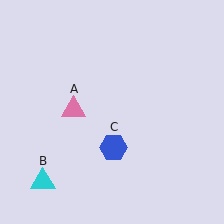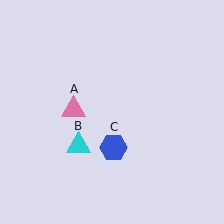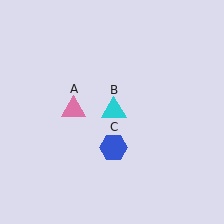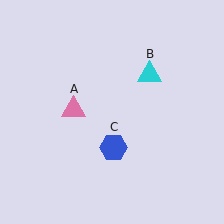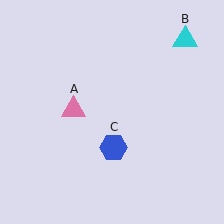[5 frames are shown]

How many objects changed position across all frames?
1 object changed position: cyan triangle (object B).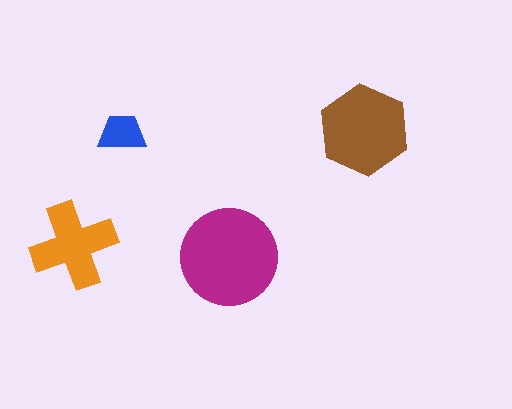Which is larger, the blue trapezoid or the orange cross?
The orange cross.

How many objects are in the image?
There are 4 objects in the image.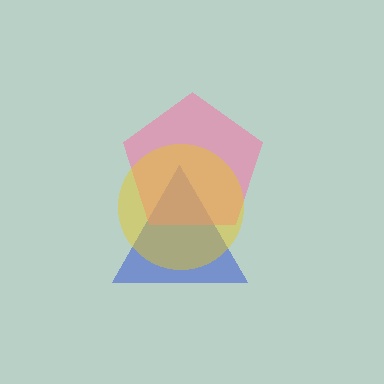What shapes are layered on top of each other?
The layered shapes are: a blue triangle, a pink pentagon, a yellow circle.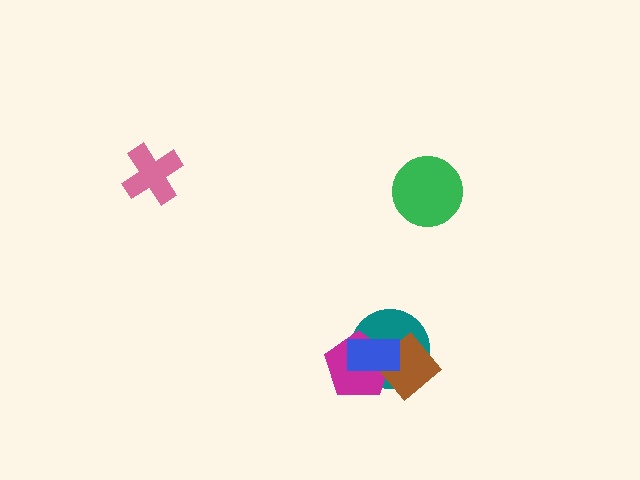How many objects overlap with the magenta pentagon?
3 objects overlap with the magenta pentagon.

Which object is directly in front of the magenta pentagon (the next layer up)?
The brown diamond is directly in front of the magenta pentagon.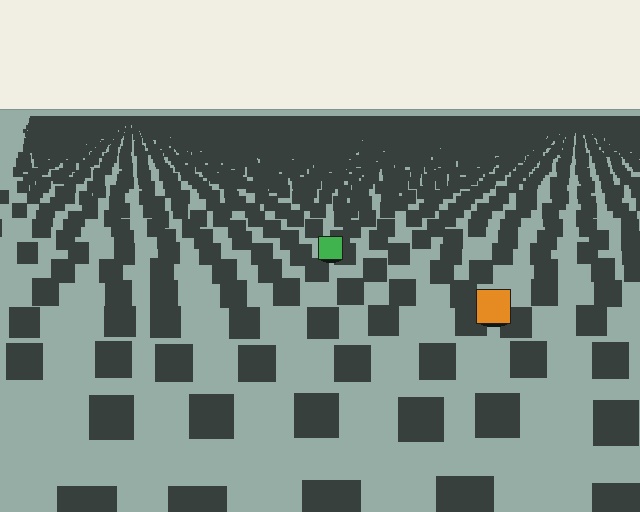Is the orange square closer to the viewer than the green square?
Yes. The orange square is closer — you can tell from the texture gradient: the ground texture is coarser near it.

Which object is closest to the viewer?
The orange square is closest. The texture marks near it are larger and more spread out.